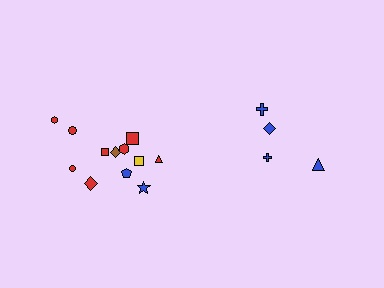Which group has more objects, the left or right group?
The left group.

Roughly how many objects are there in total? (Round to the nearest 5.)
Roughly 15 objects in total.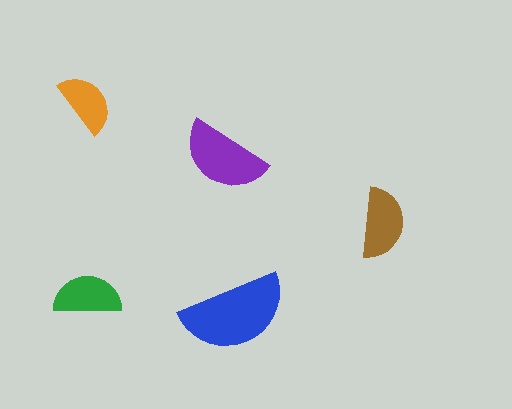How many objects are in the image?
There are 5 objects in the image.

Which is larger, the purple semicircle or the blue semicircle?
The blue one.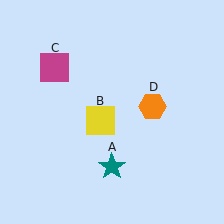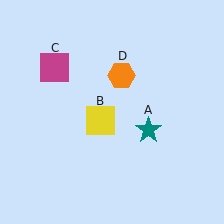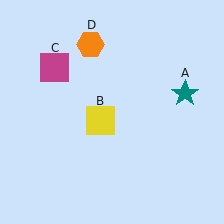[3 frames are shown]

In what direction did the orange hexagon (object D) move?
The orange hexagon (object D) moved up and to the left.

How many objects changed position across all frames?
2 objects changed position: teal star (object A), orange hexagon (object D).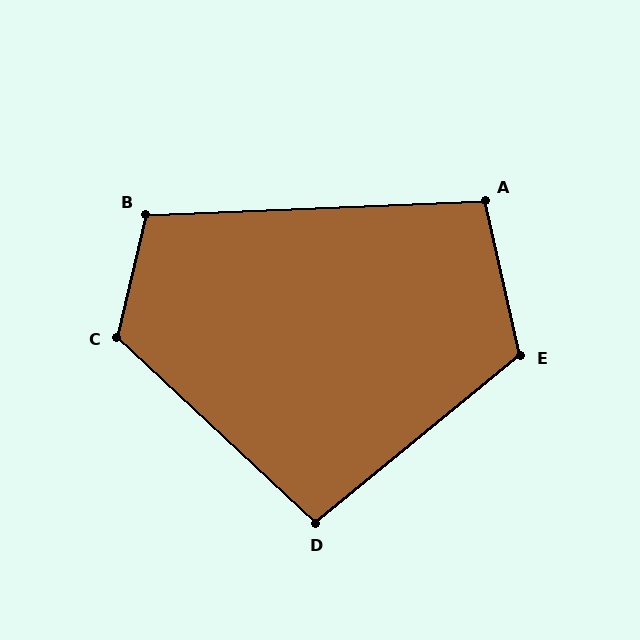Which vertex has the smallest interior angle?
D, at approximately 97 degrees.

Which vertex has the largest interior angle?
C, at approximately 120 degrees.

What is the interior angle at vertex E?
Approximately 116 degrees (obtuse).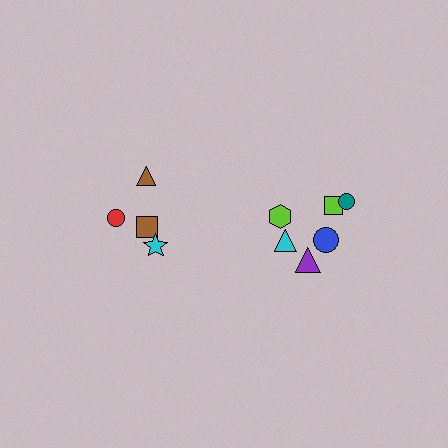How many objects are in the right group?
There are 6 objects.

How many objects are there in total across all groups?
There are 10 objects.